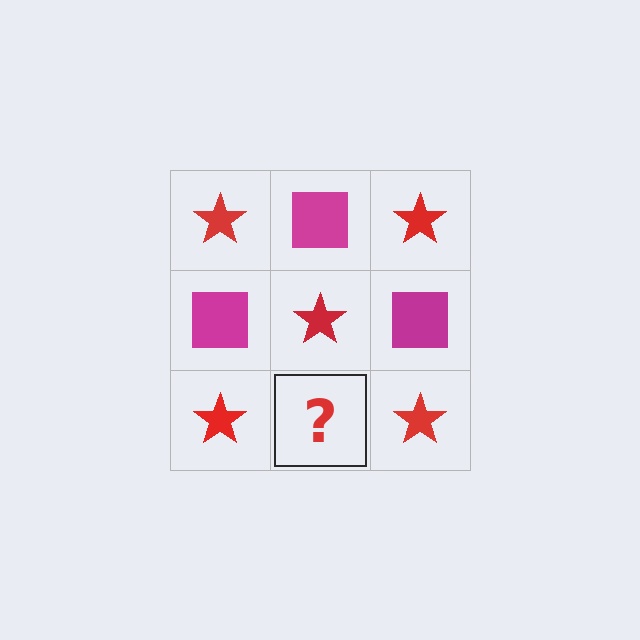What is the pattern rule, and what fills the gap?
The rule is that it alternates red star and magenta square in a checkerboard pattern. The gap should be filled with a magenta square.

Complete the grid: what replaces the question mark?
The question mark should be replaced with a magenta square.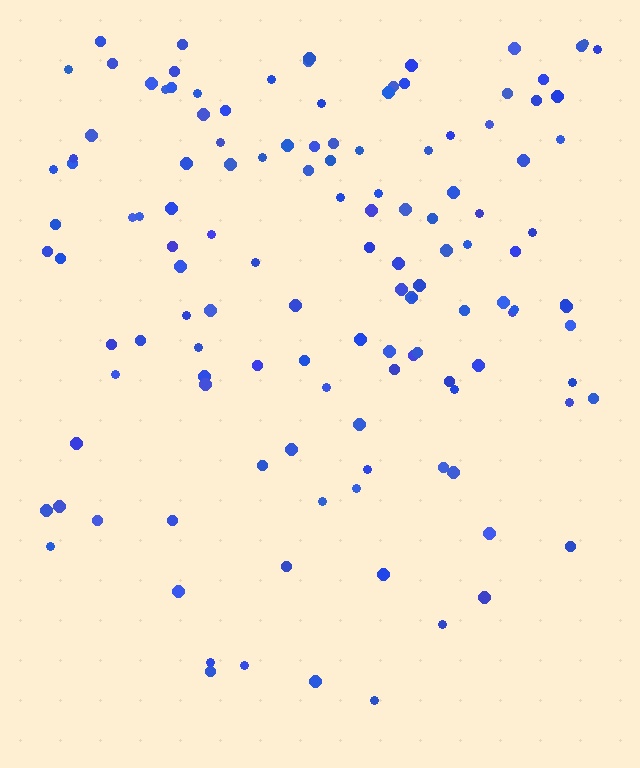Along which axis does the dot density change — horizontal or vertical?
Vertical.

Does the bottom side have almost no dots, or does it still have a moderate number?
Still a moderate number, just noticeably fewer than the top.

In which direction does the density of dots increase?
From bottom to top, with the top side densest.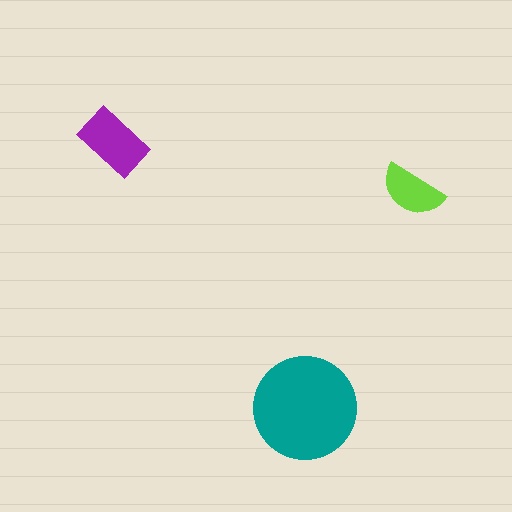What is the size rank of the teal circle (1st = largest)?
1st.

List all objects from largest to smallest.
The teal circle, the purple rectangle, the lime semicircle.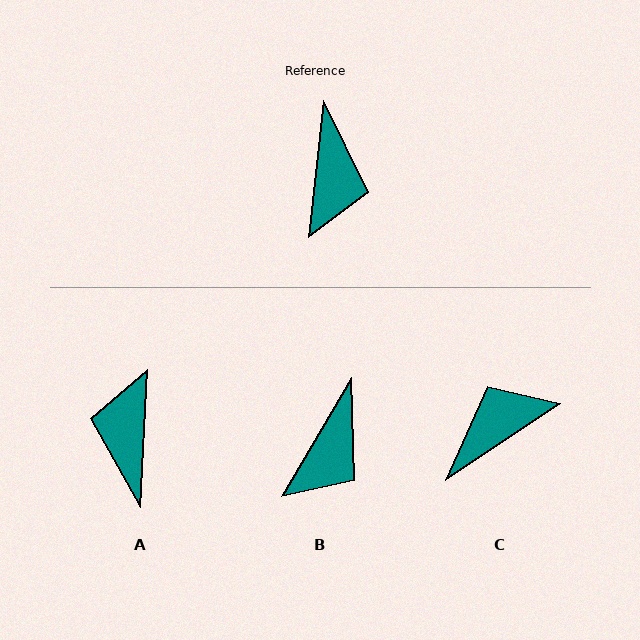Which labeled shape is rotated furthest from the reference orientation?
A, about 176 degrees away.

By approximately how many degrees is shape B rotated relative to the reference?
Approximately 24 degrees clockwise.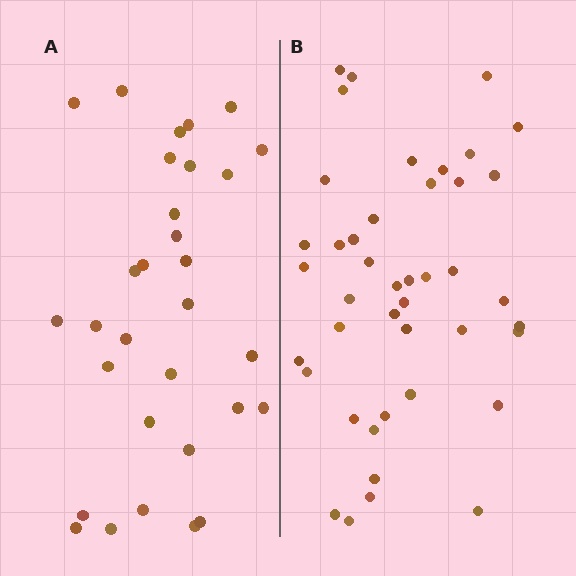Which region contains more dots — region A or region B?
Region B (the right region) has more dots.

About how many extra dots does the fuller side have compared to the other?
Region B has roughly 12 or so more dots than region A.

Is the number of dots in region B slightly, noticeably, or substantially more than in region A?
Region B has noticeably more, but not dramatically so. The ratio is roughly 1.4 to 1.